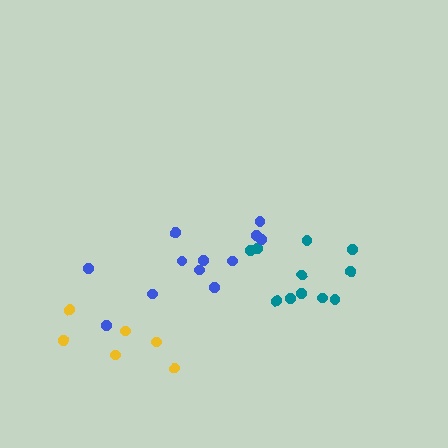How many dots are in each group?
Group 1: 11 dots, Group 2: 6 dots, Group 3: 12 dots (29 total).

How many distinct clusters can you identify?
There are 3 distinct clusters.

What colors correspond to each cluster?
The clusters are colored: teal, yellow, blue.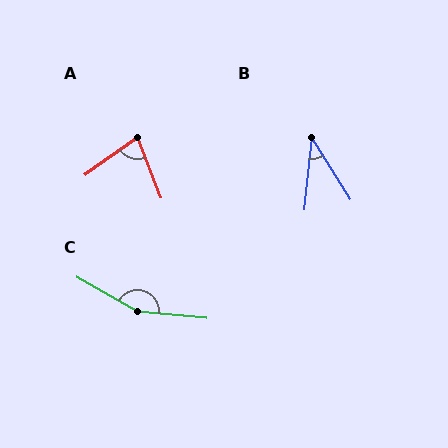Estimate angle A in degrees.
Approximately 76 degrees.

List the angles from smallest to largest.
B (38°), A (76°), C (156°).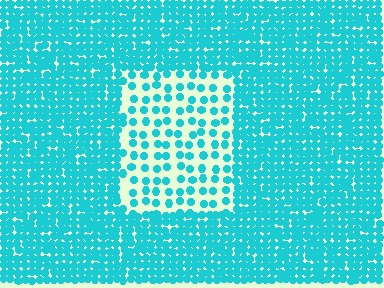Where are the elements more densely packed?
The elements are more densely packed outside the rectangle boundary.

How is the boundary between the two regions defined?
The boundary is defined by a change in element density (approximately 2.7x ratio). All elements are the same color, size, and shape.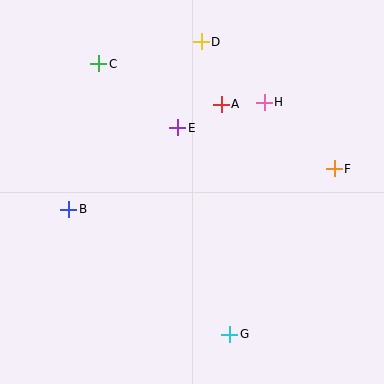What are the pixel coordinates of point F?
Point F is at (334, 169).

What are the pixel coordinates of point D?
Point D is at (201, 42).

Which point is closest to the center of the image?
Point E at (178, 128) is closest to the center.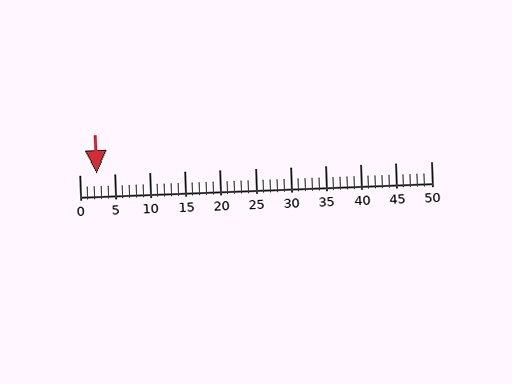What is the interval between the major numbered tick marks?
The major tick marks are spaced 5 units apart.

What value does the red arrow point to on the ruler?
The red arrow points to approximately 2.